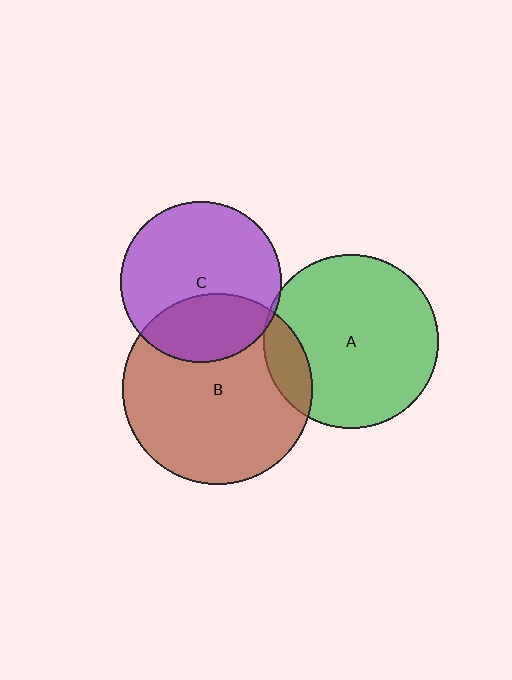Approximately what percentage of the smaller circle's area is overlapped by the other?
Approximately 5%.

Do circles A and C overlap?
Yes.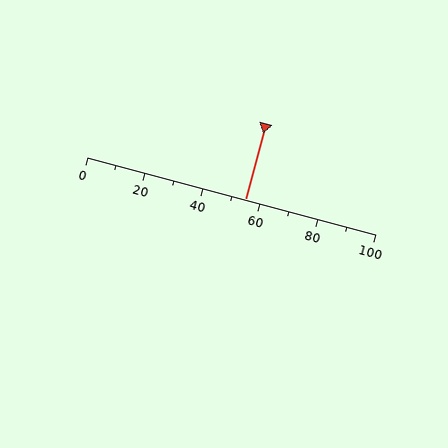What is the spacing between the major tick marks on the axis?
The major ticks are spaced 20 apart.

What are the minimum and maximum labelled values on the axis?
The axis runs from 0 to 100.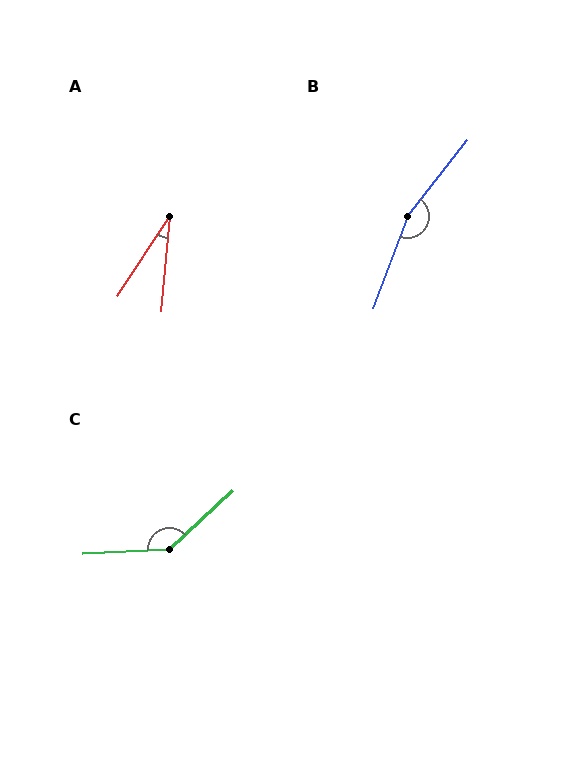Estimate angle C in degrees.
Approximately 140 degrees.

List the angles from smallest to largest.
A (28°), C (140°), B (162°).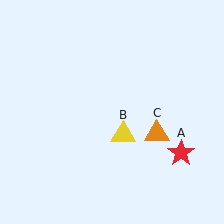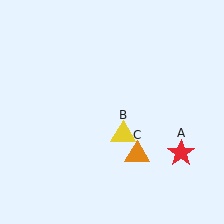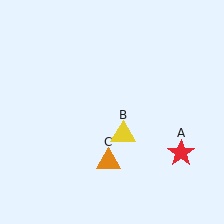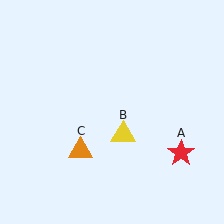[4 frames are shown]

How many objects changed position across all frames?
1 object changed position: orange triangle (object C).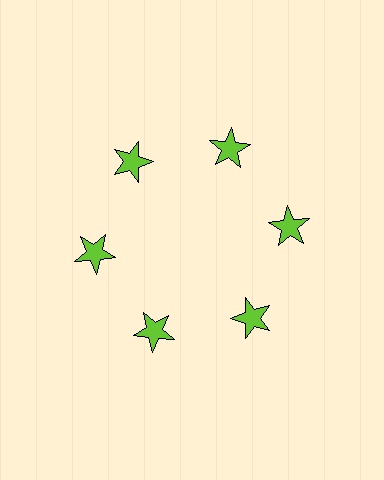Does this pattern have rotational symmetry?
Yes, this pattern has 6-fold rotational symmetry. It looks the same after rotating 60 degrees around the center.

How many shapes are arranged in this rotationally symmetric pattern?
There are 6 shapes, arranged in 6 groups of 1.